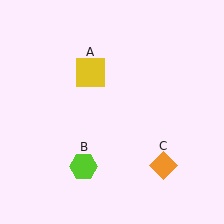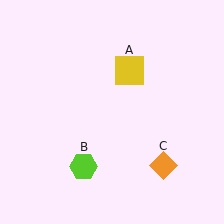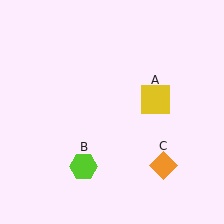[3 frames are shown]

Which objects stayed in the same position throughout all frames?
Lime hexagon (object B) and orange diamond (object C) remained stationary.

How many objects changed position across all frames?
1 object changed position: yellow square (object A).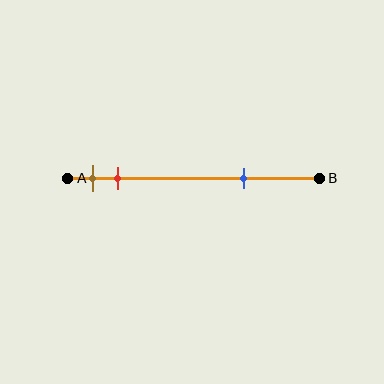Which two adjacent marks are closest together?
The brown and red marks are the closest adjacent pair.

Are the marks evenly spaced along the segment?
No, the marks are not evenly spaced.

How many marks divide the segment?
There are 3 marks dividing the segment.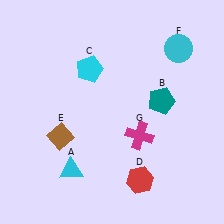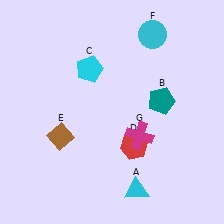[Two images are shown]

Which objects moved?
The objects that moved are: the cyan triangle (A), the red hexagon (D), the cyan circle (F).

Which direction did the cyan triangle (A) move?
The cyan triangle (A) moved right.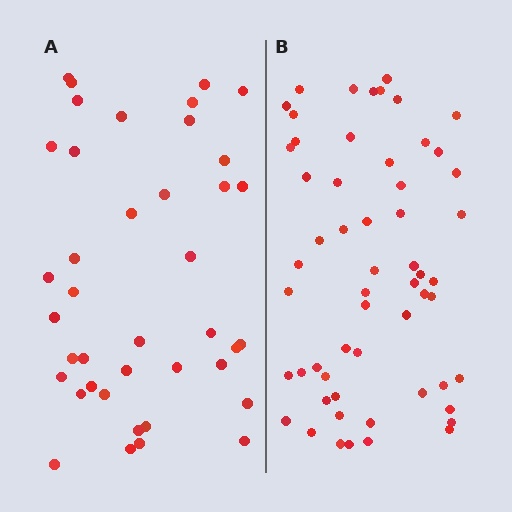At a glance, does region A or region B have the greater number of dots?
Region B (the right region) has more dots.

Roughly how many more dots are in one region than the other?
Region B has approximately 15 more dots than region A.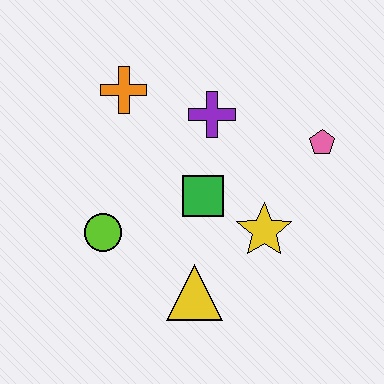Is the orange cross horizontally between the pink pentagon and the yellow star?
No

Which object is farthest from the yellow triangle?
The orange cross is farthest from the yellow triangle.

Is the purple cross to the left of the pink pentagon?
Yes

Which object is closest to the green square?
The yellow star is closest to the green square.